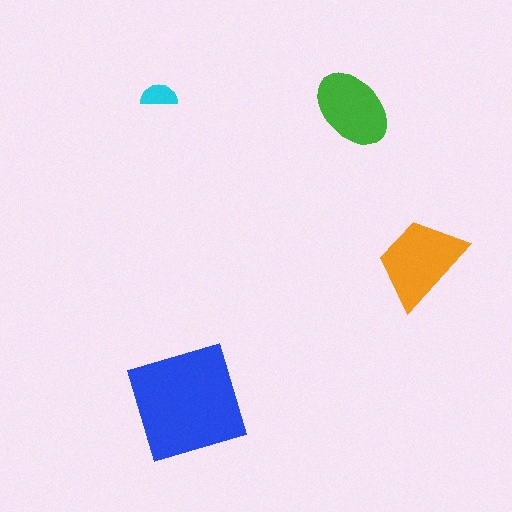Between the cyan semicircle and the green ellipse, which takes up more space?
The green ellipse.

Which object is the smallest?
The cyan semicircle.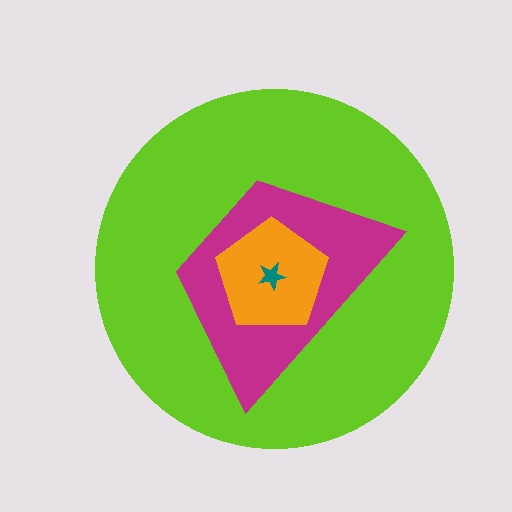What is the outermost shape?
The lime circle.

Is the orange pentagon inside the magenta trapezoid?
Yes.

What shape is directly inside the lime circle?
The magenta trapezoid.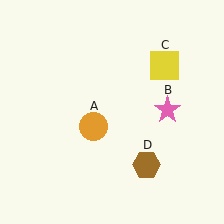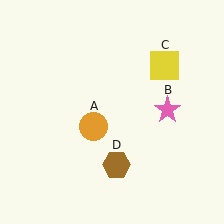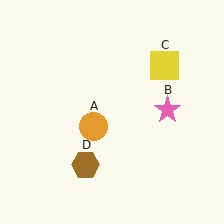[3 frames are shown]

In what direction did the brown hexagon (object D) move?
The brown hexagon (object D) moved left.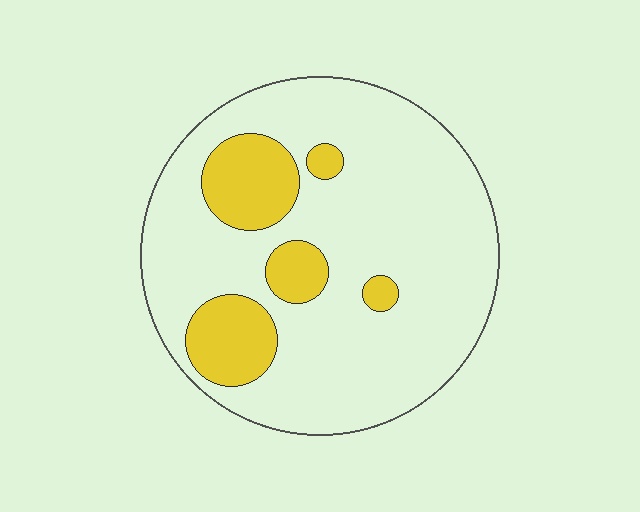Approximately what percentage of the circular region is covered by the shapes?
Approximately 20%.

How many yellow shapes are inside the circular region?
5.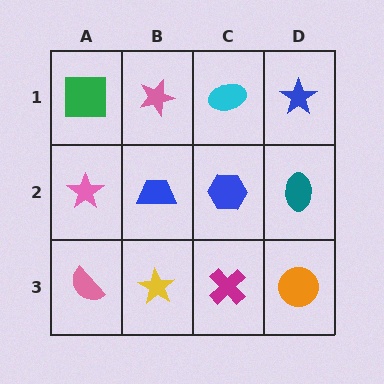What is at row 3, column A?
A pink semicircle.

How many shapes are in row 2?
4 shapes.